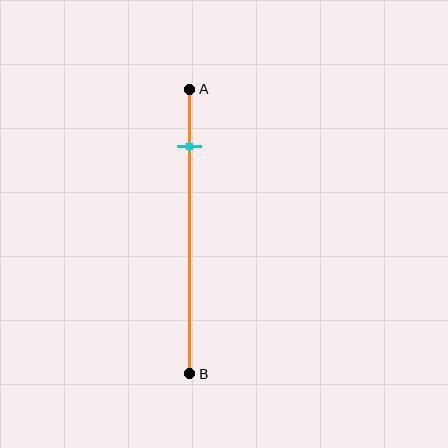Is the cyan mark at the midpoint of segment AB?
No, the mark is at about 20% from A, not at the 50% midpoint.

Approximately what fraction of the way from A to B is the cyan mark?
The cyan mark is approximately 20% of the way from A to B.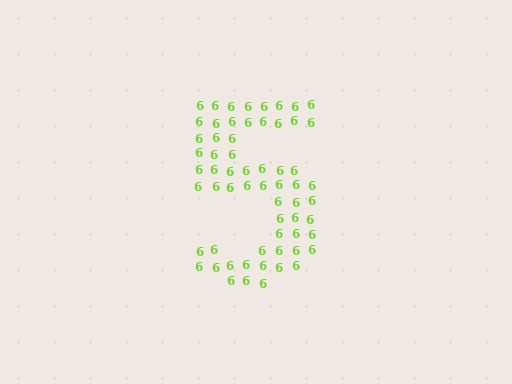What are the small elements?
The small elements are digit 6's.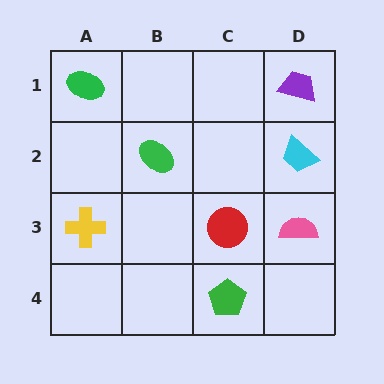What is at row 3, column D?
A pink semicircle.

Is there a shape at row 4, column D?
No, that cell is empty.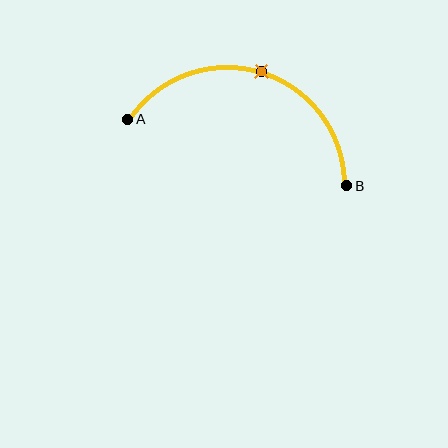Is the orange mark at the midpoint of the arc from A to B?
Yes. The orange mark lies on the arc at equal arc-length from both A and B — it is the arc midpoint.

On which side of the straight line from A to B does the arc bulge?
The arc bulges above the straight line connecting A and B.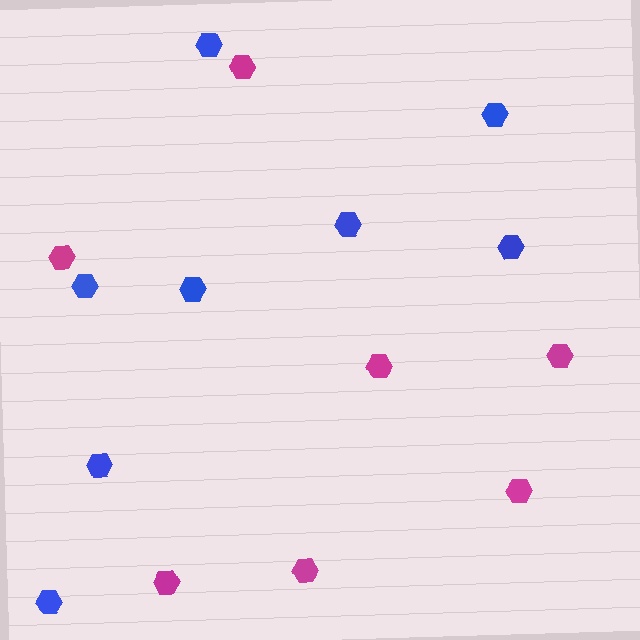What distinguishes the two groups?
There are 2 groups: one group of magenta hexagons (7) and one group of blue hexagons (8).